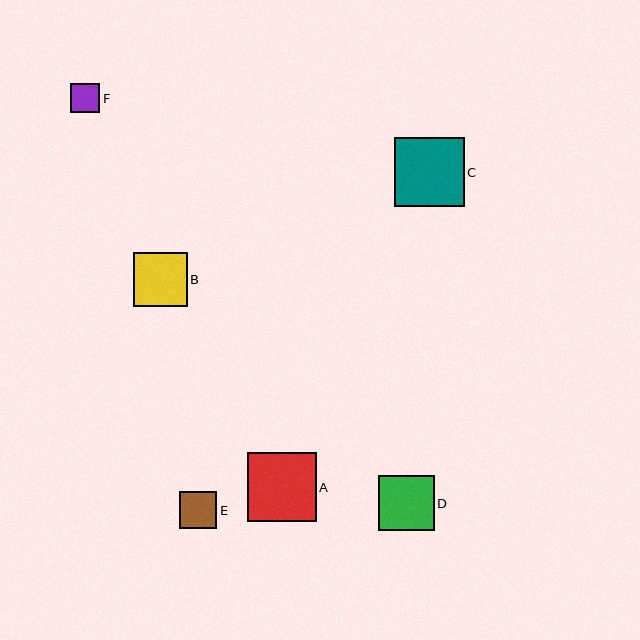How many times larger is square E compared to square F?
Square E is approximately 1.3 times the size of square F.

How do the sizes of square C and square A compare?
Square C and square A are approximately the same size.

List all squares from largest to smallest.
From largest to smallest: C, A, D, B, E, F.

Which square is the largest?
Square C is the largest with a size of approximately 69 pixels.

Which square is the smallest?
Square F is the smallest with a size of approximately 29 pixels.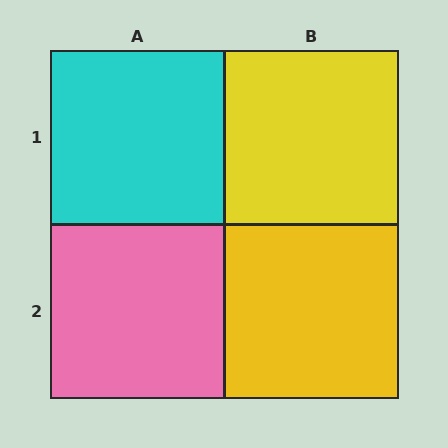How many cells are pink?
1 cell is pink.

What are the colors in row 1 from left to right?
Cyan, yellow.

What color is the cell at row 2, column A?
Pink.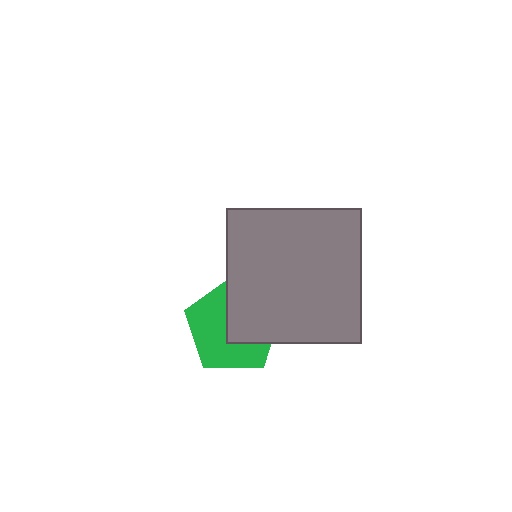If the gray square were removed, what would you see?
You would see the complete green pentagon.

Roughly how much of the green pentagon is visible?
About half of it is visible (roughly 55%).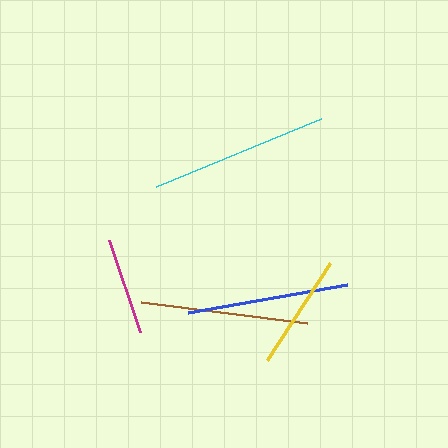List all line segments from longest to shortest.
From longest to shortest: cyan, brown, blue, yellow, magenta.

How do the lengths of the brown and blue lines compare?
The brown and blue lines are approximately the same length.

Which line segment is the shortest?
The magenta line is the shortest at approximately 97 pixels.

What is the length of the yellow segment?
The yellow segment is approximately 116 pixels long.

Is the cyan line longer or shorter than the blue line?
The cyan line is longer than the blue line.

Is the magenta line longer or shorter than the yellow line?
The yellow line is longer than the magenta line.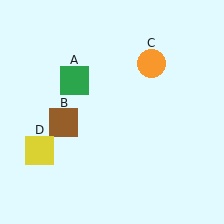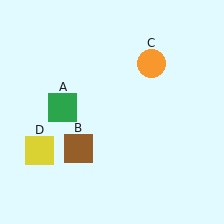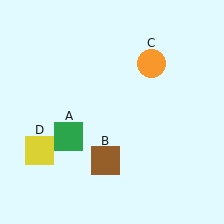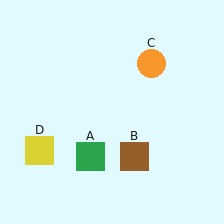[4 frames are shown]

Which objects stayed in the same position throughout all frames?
Orange circle (object C) and yellow square (object D) remained stationary.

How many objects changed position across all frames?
2 objects changed position: green square (object A), brown square (object B).